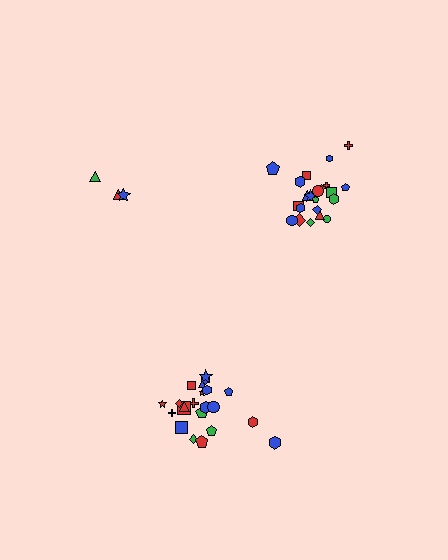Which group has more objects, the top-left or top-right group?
The top-right group.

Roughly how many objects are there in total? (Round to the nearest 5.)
Roughly 45 objects in total.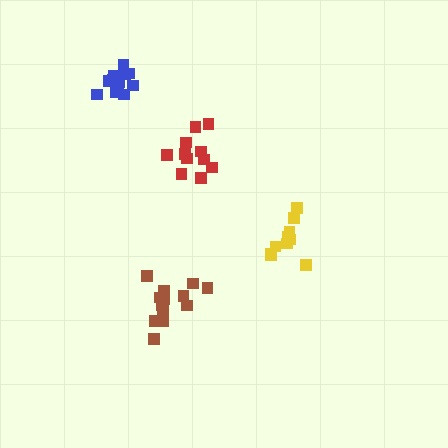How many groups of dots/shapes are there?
There are 4 groups.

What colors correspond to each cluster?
The clusters are colored: yellow, brown, red, blue.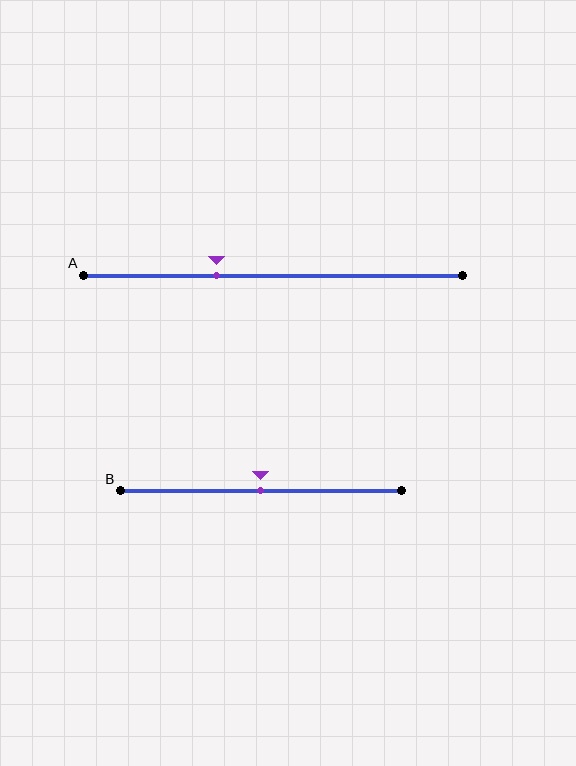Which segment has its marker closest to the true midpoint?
Segment B has its marker closest to the true midpoint.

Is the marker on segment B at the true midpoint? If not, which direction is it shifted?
Yes, the marker on segment B is at the true midpoint.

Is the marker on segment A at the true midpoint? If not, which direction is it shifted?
No, the marker on segment A is shifted to the left by about 15% of the segment length.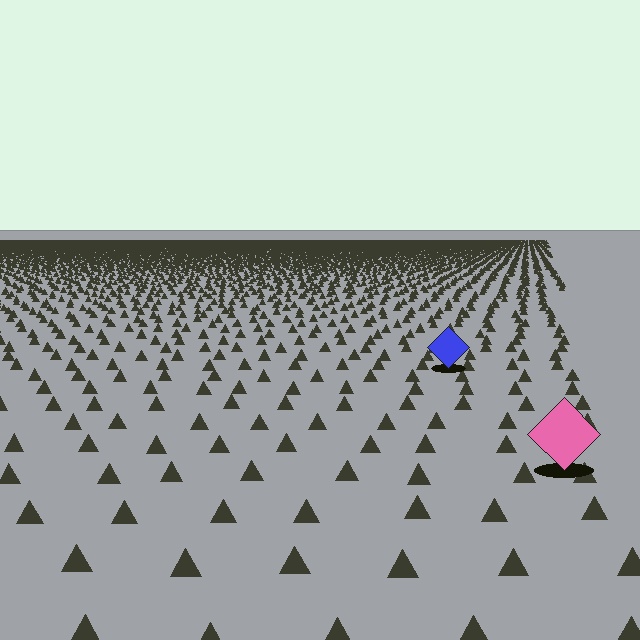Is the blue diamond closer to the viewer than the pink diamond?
No. The pink diamond is closer — you can tell from the texture gradient: the ground texture is coarser near it.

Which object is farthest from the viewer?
The blue diamond is farthest from the viewer. It appears smaller and the ground texture around it is denser.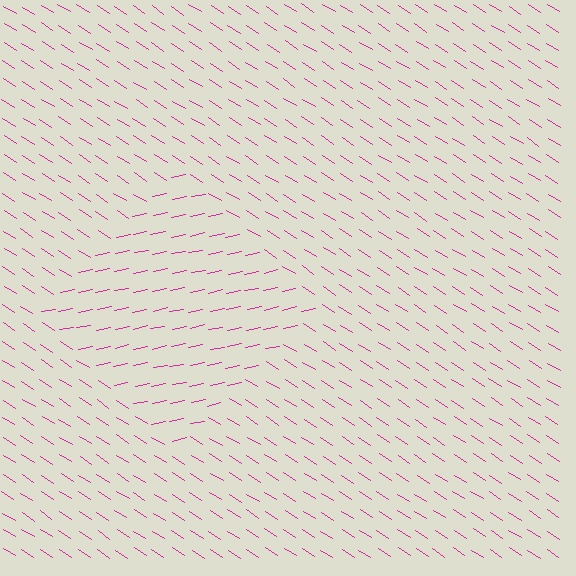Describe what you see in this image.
The image is filled with small magenta line segments. A diamond region in the image has lines oriented differently from the surrounding lines, creating a visible texture boundary.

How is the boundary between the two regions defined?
The boundary is defined purely by a change in line orientation (approximately 45 degrees difference). All lines are the same color and thickness.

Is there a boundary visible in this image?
Yes, there is a texture boundary formed by a change in line orientation.